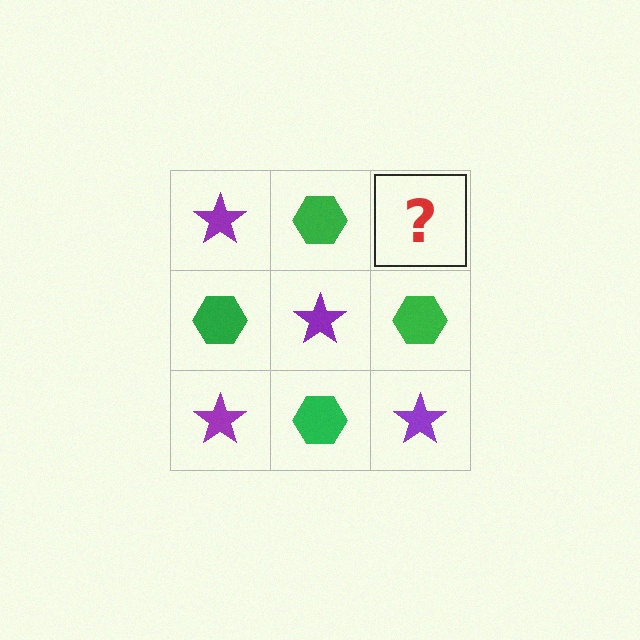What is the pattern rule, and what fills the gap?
The rule is that it alternates purple star and green hexagon in a checkerboard pattern. The gap should be filled with a purple star.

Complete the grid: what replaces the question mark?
The question mark should be replaced with a purple star.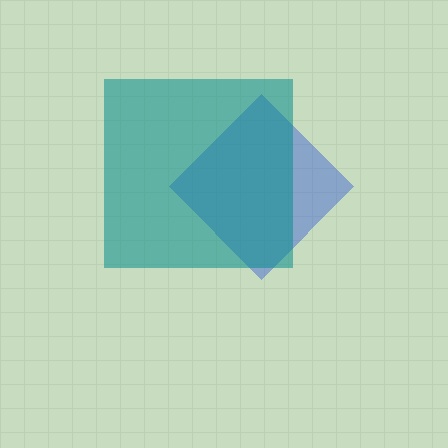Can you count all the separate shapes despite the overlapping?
Yes, there are 2 separate shapes.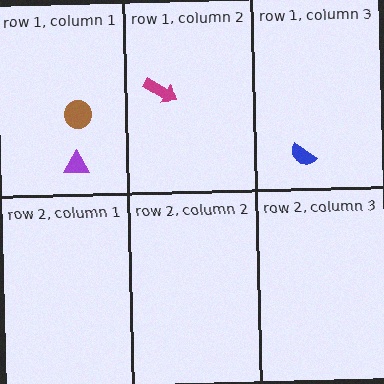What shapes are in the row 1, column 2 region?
The magenta arrow.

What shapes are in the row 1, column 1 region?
The brown circle, the purple triangle.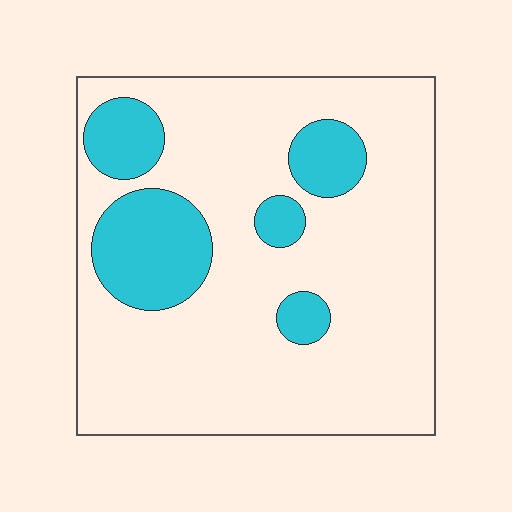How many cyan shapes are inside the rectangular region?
5.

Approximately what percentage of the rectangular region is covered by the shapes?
Approximately 20%.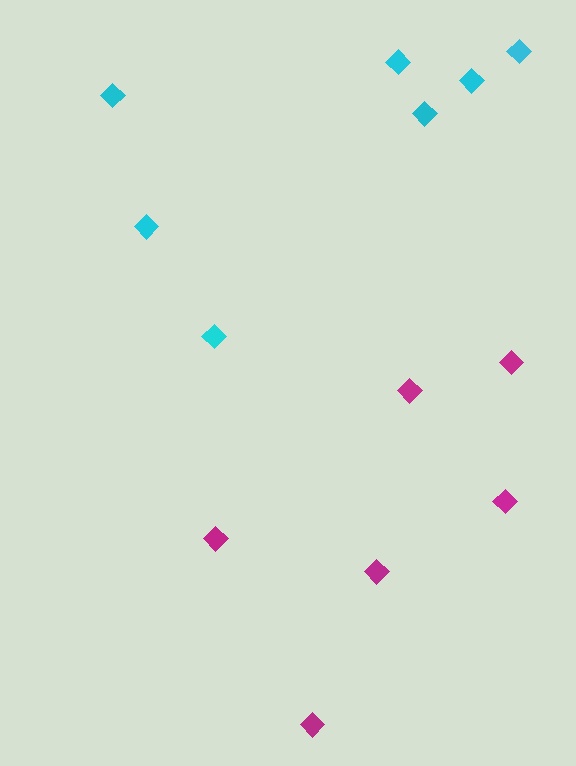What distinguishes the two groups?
There are 2 groups: one group of cyan diamonds (7) and one group of magenta diamonds (6).